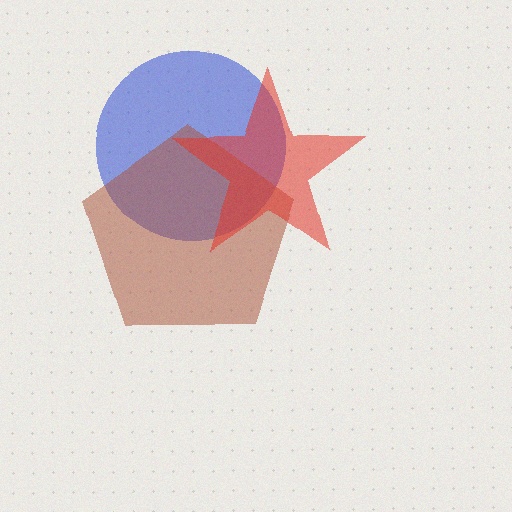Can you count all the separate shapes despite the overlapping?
Yes, there are 3 separate shapes.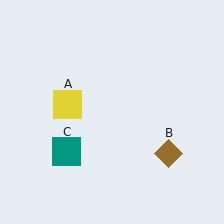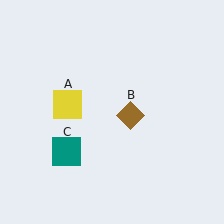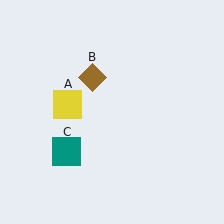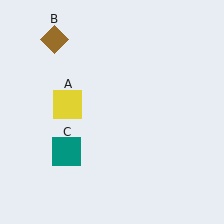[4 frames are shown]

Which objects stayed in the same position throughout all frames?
Yellow square (object A) and teal square (object C) remained stationary.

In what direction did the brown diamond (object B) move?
The brown diamond (object B) moved up and to the left.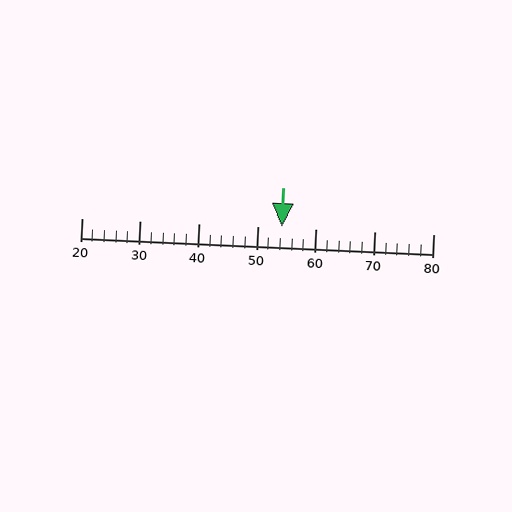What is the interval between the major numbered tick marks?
The major tick marks are spaced 10 units apart.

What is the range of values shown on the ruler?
The ruler shows values from 20 to 80.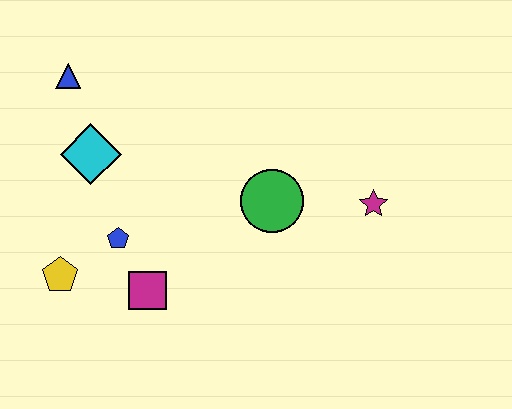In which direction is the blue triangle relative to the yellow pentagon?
The blue triangle is above the yellow pentagon.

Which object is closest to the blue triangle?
The cyan diamond is closest to the blue triangle.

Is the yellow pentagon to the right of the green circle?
No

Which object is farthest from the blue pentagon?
The magenta star is farthest from the blue pentagon.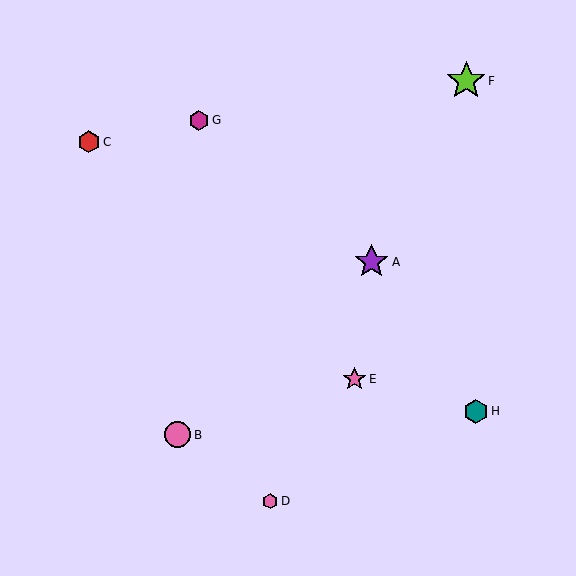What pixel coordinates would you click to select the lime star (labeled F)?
Click at (466, 81) to select the lime star F.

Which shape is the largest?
The lime star (labeled F) is the largest.